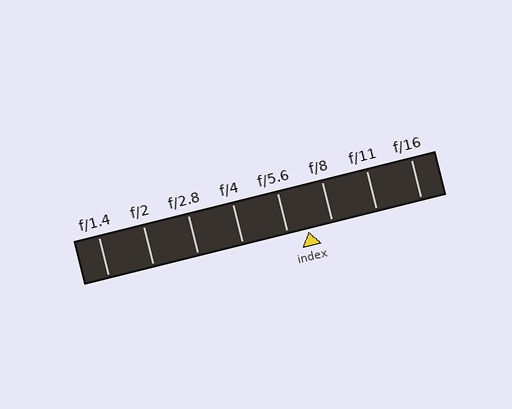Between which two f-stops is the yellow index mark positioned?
The index mark is between f/5.6 and f/8.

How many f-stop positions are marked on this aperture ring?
There are 8 f-stop positions marked.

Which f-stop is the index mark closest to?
The index mark is closest to f/5.6.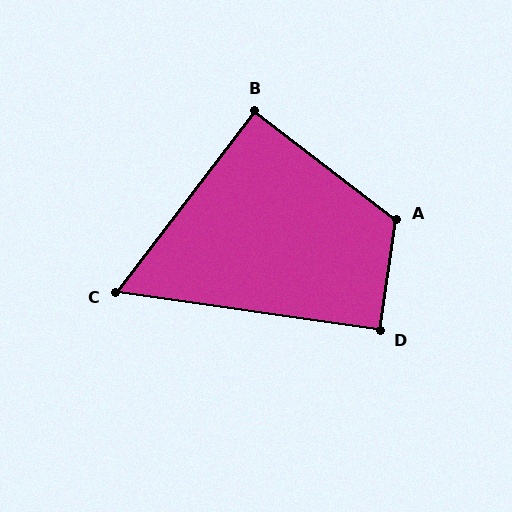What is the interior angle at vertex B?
Approximately 90 degrees (approximately right).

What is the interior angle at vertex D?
Approximately 90 degrees (approximately right).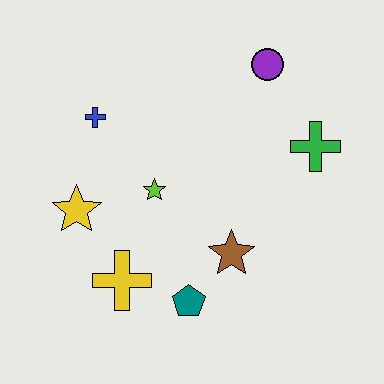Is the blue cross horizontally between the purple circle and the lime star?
No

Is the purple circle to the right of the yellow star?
Yes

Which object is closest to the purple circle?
The green cross is closest to the purple circle.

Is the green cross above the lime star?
Yes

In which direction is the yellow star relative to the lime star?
The yellow star is to the left of the lime star.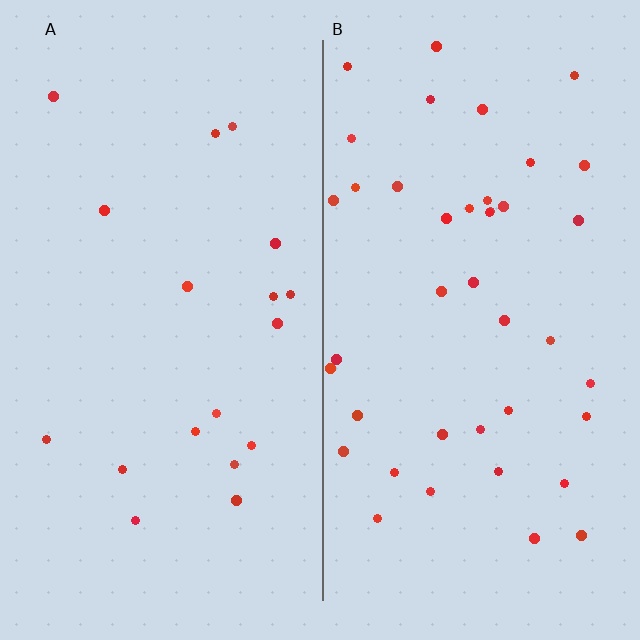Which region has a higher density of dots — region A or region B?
B (the right).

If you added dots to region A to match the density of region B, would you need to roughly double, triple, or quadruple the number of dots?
Approximately double.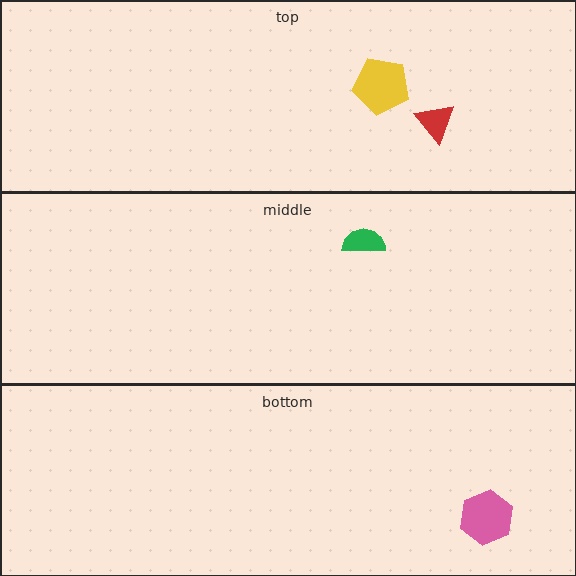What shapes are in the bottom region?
The pink hexagon.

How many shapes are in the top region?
2.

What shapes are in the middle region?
The green semicircle.